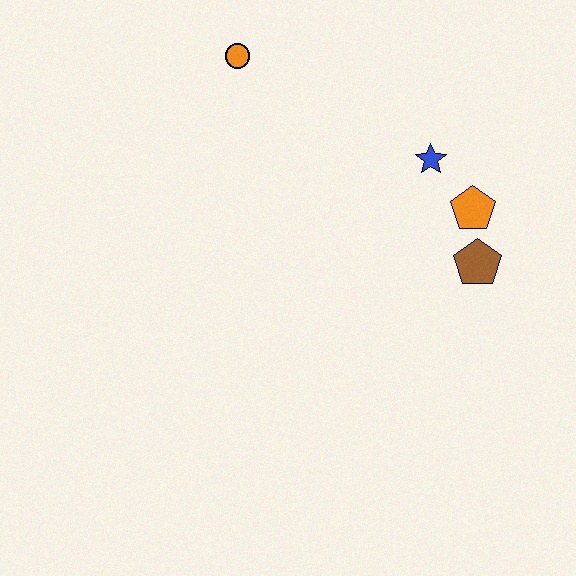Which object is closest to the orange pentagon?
The brown pentagon is closest to the orange pentagon.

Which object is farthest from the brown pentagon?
The orange circle is farthest from the brown pentagon.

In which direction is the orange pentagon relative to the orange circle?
The orange pentagon is to the right of the orange circle.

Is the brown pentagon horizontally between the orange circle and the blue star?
No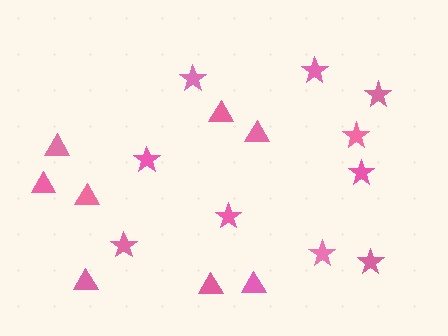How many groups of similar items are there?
There are 2 groups: one group of stars (10) and one group of triangles (8).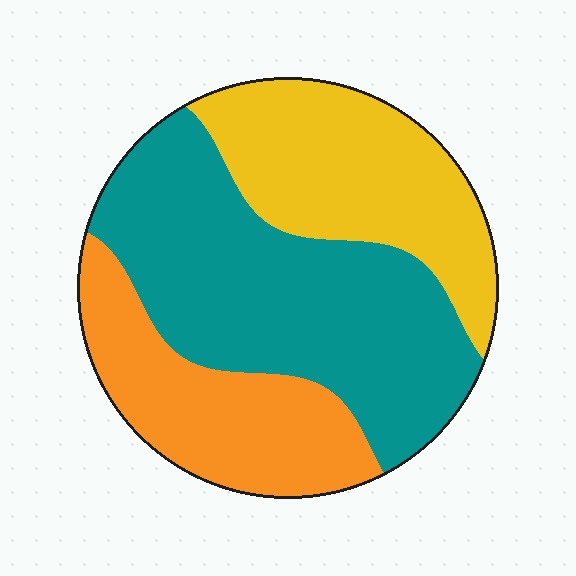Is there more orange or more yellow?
Yellow.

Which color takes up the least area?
Orange, at roughly 25%.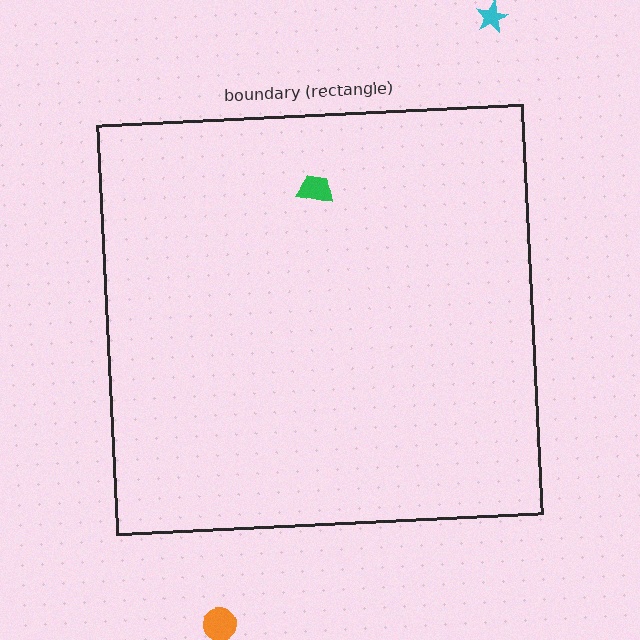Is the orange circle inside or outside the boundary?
Outside.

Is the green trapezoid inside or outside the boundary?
Inside.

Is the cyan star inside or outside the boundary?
Outside.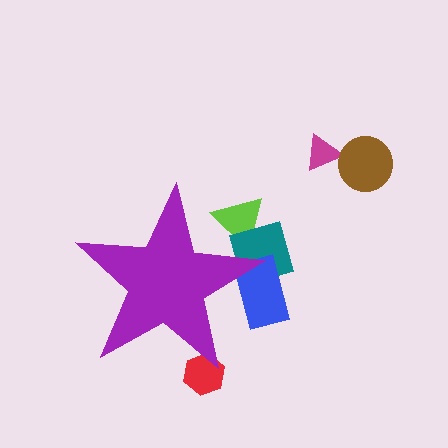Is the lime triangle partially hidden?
Yes, the lime triangle is partially hidden behind the purple star.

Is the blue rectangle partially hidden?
Yes, the blue rectangle is partially hidden behind the purple star.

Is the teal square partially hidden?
Yes, the teal square is partially hidden behind the purple star.